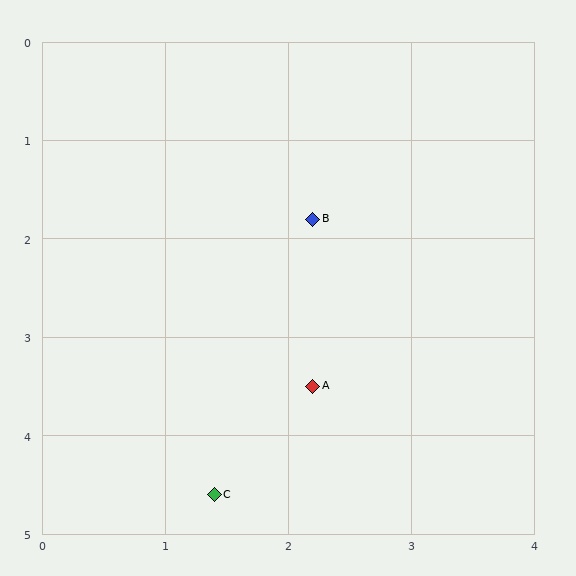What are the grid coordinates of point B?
Point B is at approximately (2.2, 1.8).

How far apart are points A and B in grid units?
Points A and B are about 1.7 grid units apart.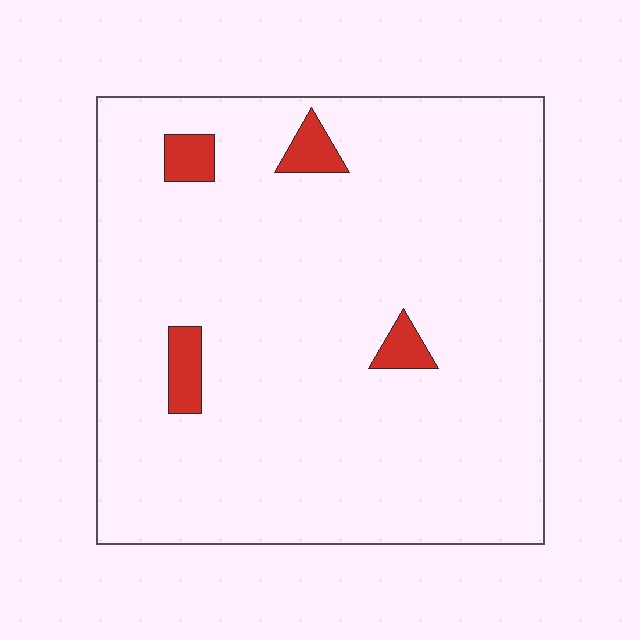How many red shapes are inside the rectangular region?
4.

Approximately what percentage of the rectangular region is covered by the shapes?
Approximately 5%.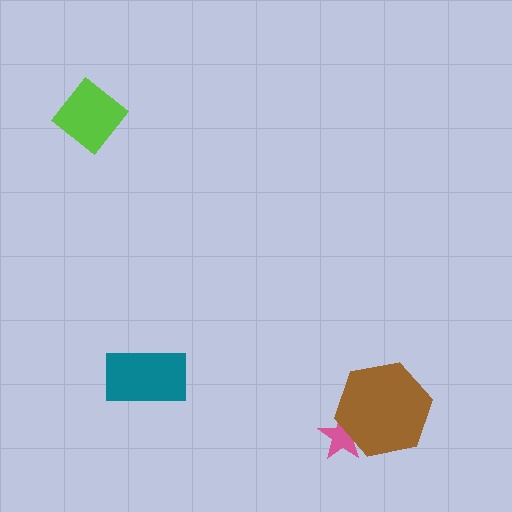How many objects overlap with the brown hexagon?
1 object overlaps with the brown hexagon.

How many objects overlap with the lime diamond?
0 objects overlap with the lime diamond.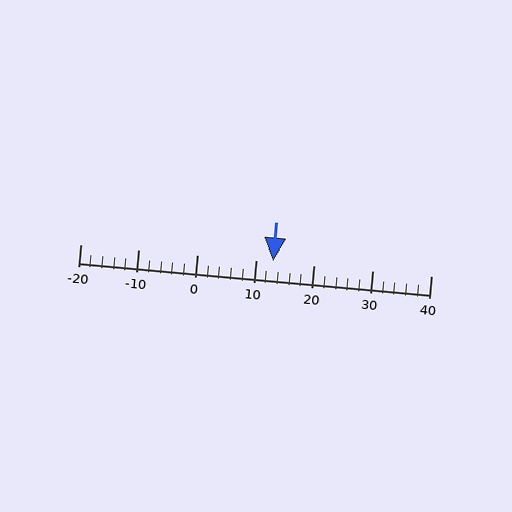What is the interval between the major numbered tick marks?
The major tick marks are spaced 10 units apart.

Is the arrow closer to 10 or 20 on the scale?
The arrow is closer to 10.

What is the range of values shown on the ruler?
The ruler shows values from -20 to 40.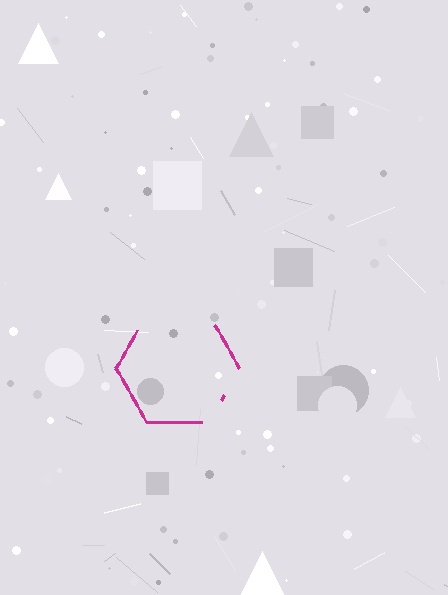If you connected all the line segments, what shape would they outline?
They would outline a hexagon.